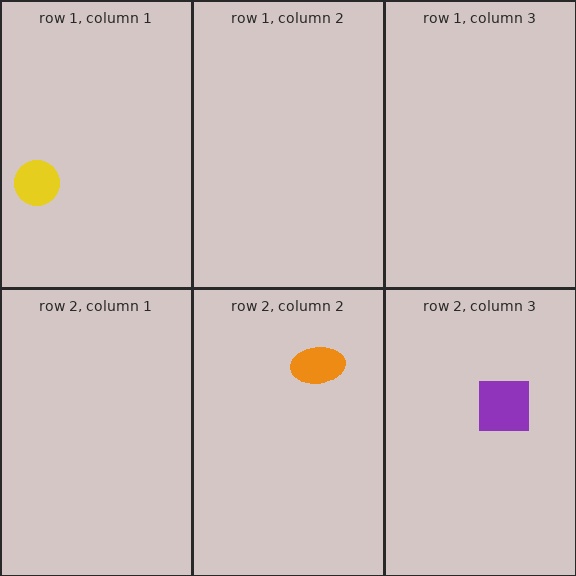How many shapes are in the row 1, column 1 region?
1.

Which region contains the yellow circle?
The row 1, column 1 region.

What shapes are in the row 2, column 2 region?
The orange ellipse.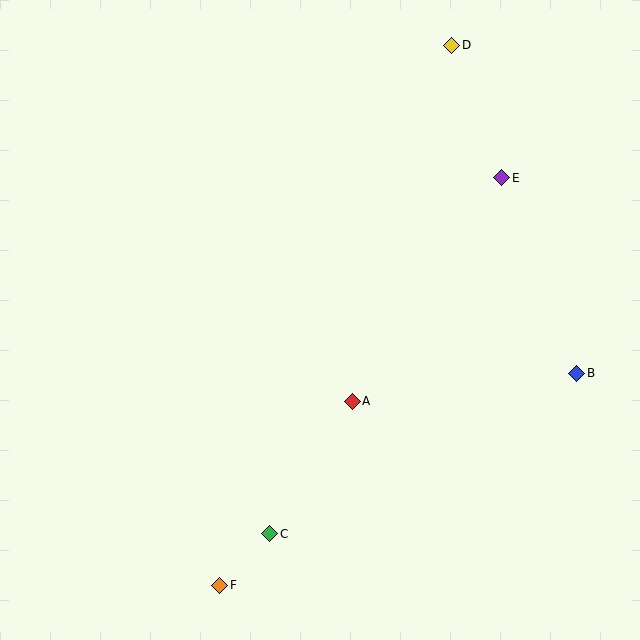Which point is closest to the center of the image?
Point A at (352, 401) is closest to the center.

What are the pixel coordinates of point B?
Point B is at (577, 373).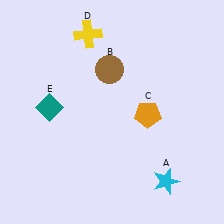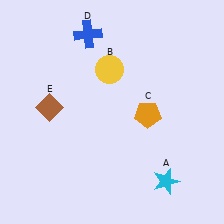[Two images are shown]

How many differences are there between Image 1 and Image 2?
There are 3 differences between the two images.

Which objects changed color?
B changed from brown to yellow. D changed from yellow to blue. E changed from teal to brown.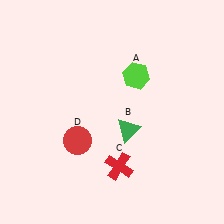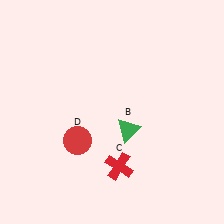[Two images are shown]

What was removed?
The lime hexagon (A) was removed in Image 2.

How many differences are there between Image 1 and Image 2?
There is 1 difference between the two images.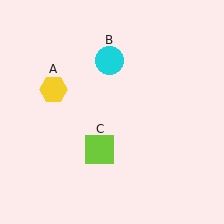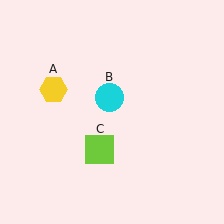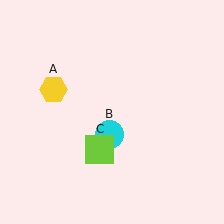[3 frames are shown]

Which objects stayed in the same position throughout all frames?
Yellow hexagon (object A) and lime square (object C) remained stationary.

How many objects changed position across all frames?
1 object changed position: cyan circle (object B).